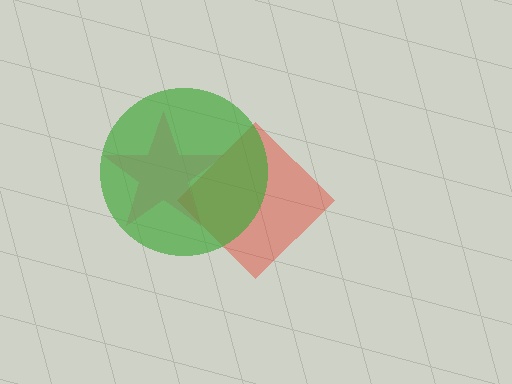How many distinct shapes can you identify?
There are 3 distinct shapes: a pink star, a red diamond, a green circle.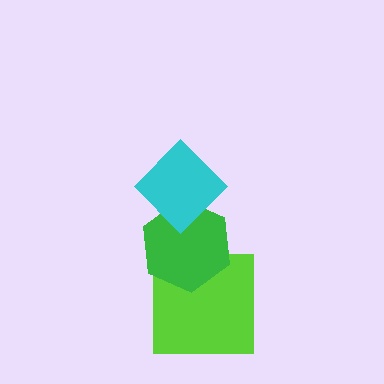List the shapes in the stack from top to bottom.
From top to bottom: the cyan diamond, the green hexagon, the lime square.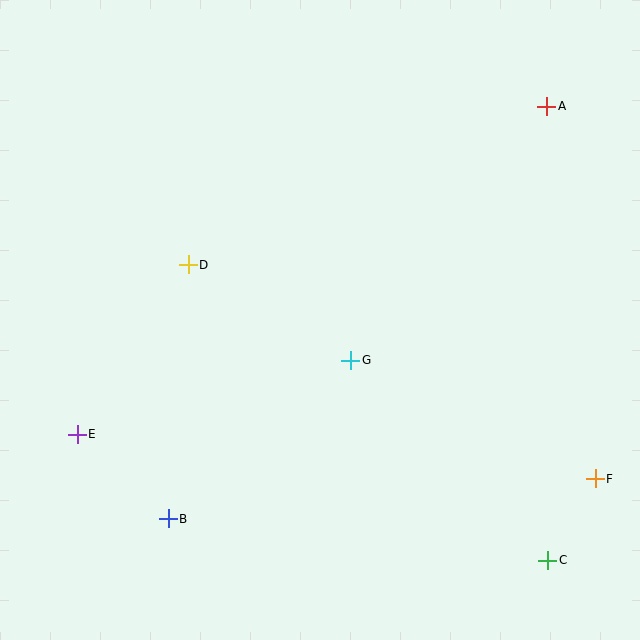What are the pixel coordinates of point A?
Point A is at (547, 106).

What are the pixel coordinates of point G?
Point G is at (351, 360).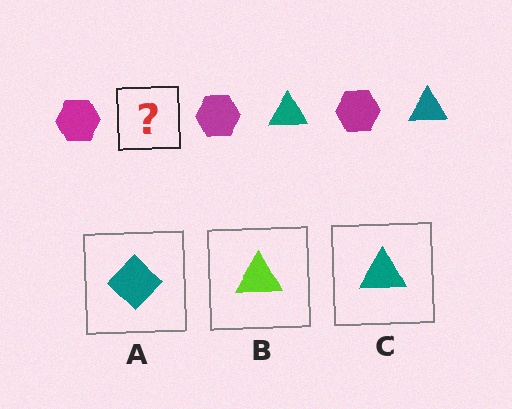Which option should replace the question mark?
Option C.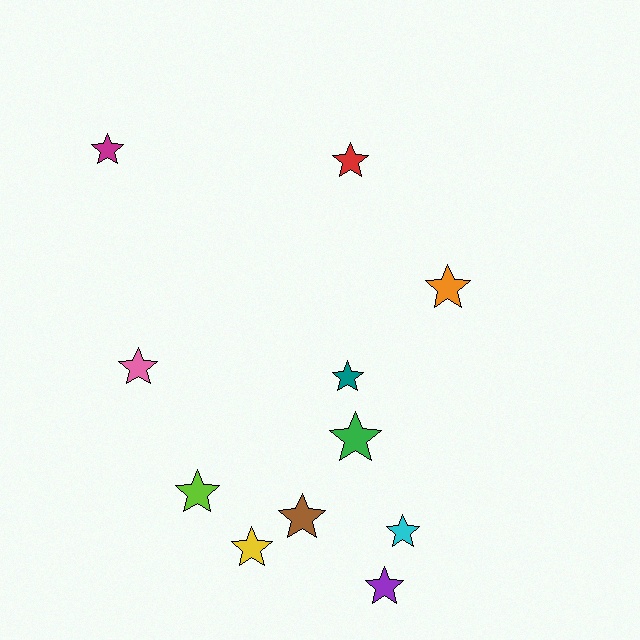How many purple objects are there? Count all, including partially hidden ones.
There is 1 purple object.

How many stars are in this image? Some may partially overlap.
There are 11 stars.